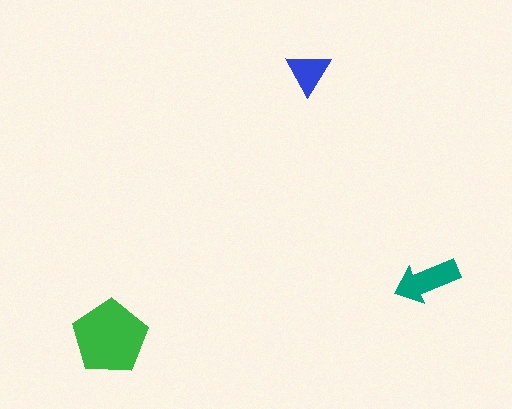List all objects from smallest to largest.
The blue triangle, the teal arrow, the green pentagon.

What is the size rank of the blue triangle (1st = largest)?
3rd.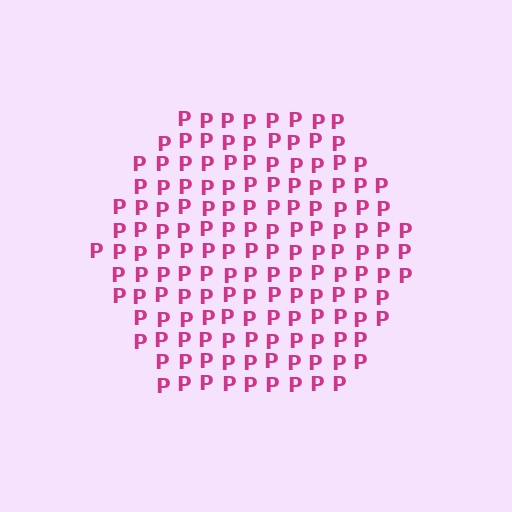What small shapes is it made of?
It is made of small letter P's.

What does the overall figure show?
The overall figure shows a hexagon.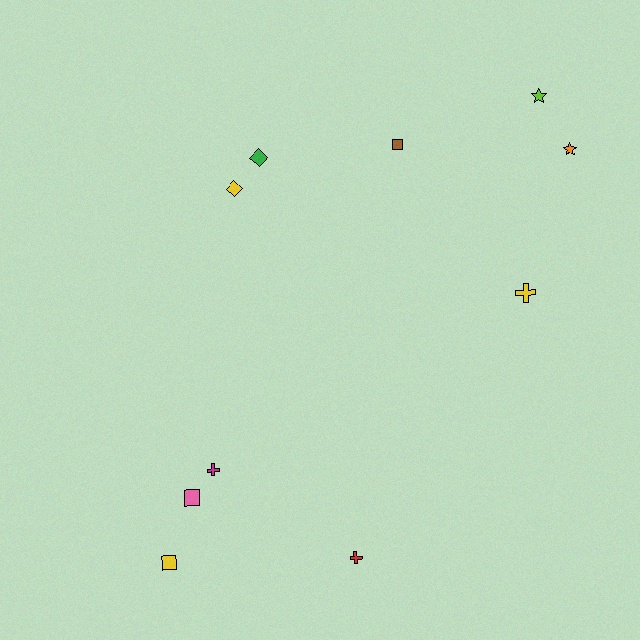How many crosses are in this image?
There are 3 crosses.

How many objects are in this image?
There are 10 objects.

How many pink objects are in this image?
There is 1 pink object.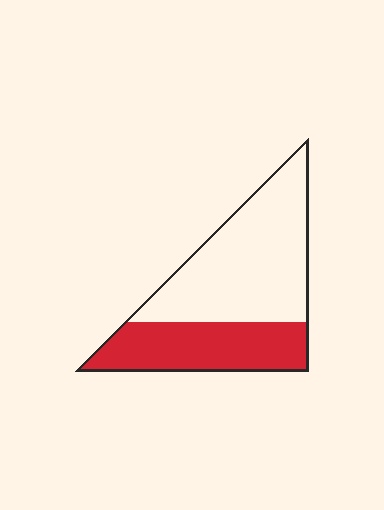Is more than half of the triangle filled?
No.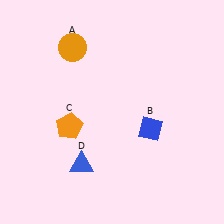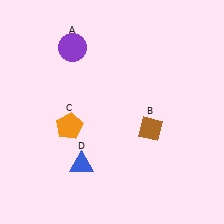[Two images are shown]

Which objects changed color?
A changed from orange to purple. B changed from blue to brown.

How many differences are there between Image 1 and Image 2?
There are 2 differences between the two images.